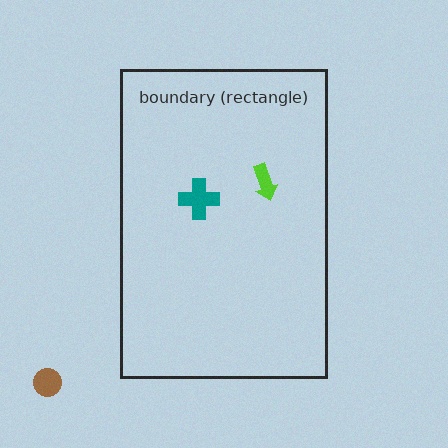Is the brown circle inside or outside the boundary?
Outside.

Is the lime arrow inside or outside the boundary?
Inside.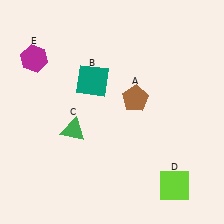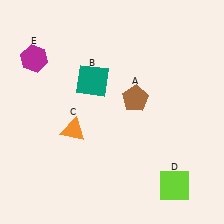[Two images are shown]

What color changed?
The triangle (C) changed from green in Image 1 to orange in Image 2.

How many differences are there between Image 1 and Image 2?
There is 1 difference between the two images.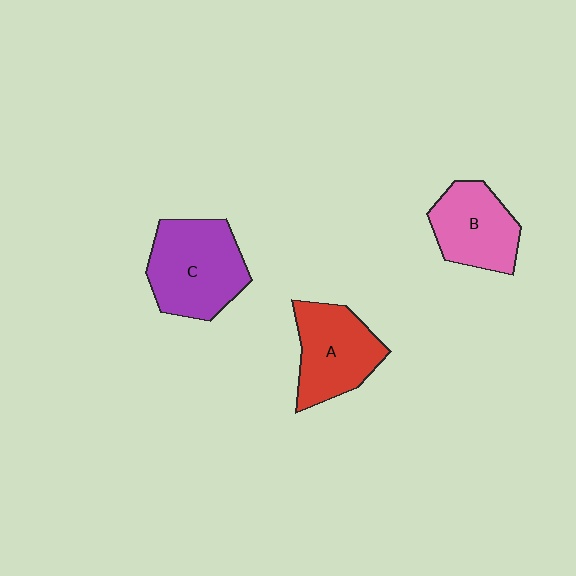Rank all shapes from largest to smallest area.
From largest to smallest: C (purple), A (red), B (pink).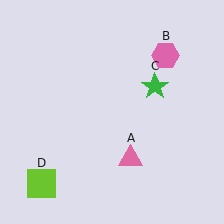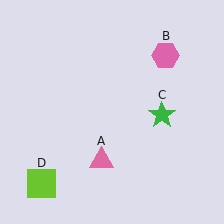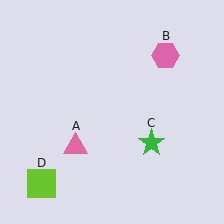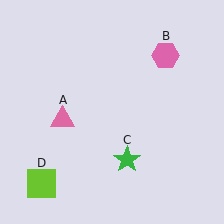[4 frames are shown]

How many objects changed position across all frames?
2 objects changed position: pink triangle (object A), green star (object C).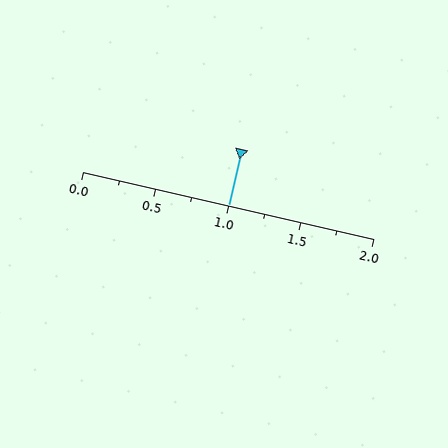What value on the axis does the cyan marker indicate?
The marker indicates approximately 1.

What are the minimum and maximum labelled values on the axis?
The axis runs from 0.0 to 2.0.